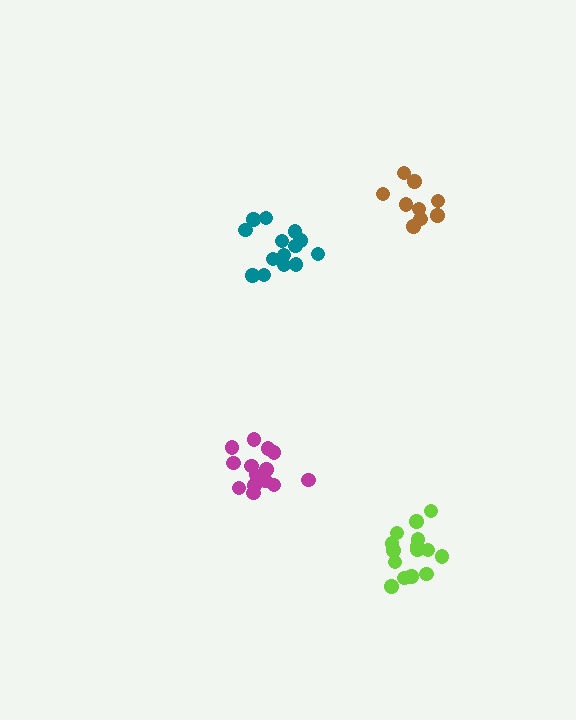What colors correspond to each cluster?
The clusters are colored: magenta, lime, teal, brown.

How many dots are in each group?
Group 1: 15 dots, Group 2: 15 dots, Group 3: 14 dots, Group 4: 9 dots (53 total).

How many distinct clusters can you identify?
There are 4 distinct clusters.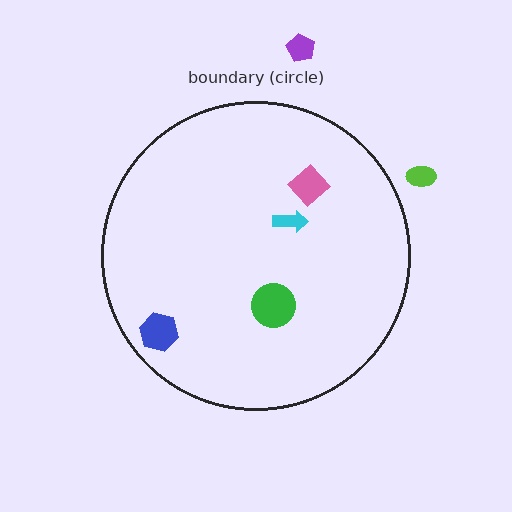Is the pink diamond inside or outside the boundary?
Inside.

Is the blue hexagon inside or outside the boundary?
Inside.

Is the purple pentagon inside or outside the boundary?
Outside.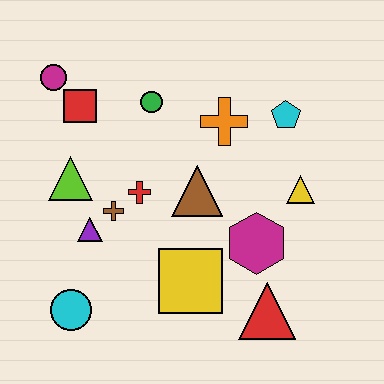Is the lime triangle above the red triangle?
Yes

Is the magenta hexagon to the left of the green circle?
No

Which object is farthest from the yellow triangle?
The magenta circle is farthest from the yellow triangle.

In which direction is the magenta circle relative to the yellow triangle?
The magenta circle is to the left of the yellow triangle.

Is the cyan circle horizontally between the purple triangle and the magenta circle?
Yes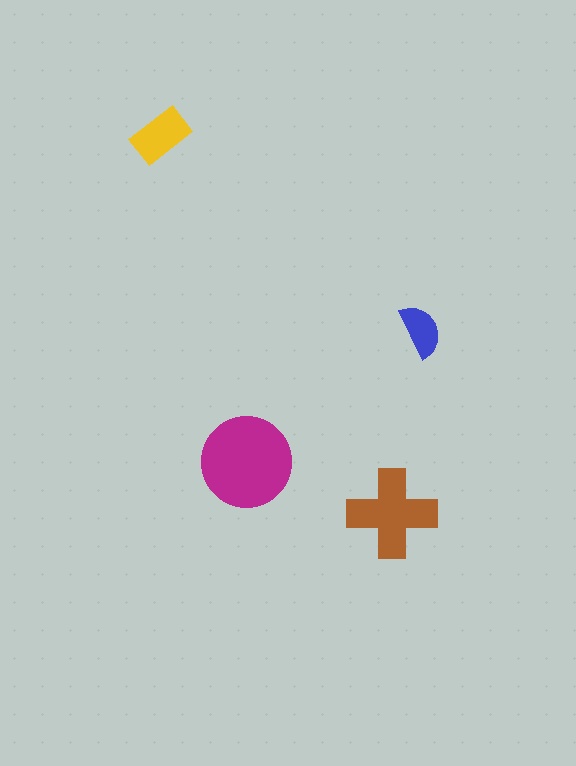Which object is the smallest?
The blue semicircle.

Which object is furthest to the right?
The blue semicircle is rightmost.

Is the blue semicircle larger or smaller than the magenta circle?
Smaller.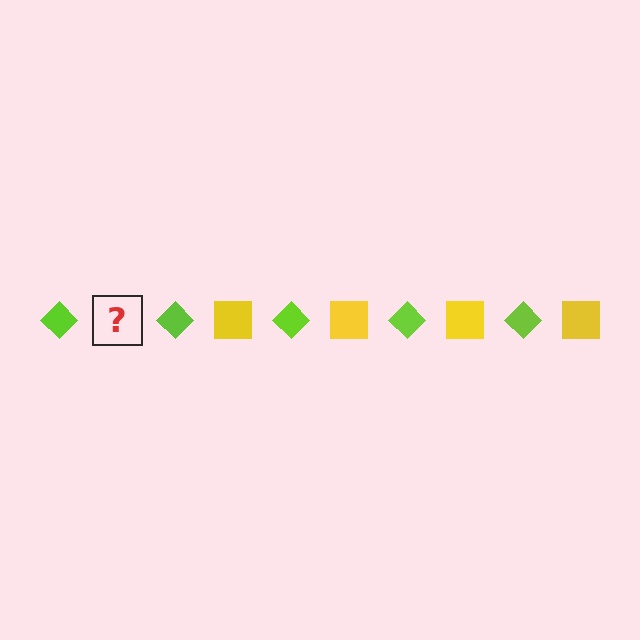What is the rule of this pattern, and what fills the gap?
The rule is that the pattern alternates between lime diamond and yellow square. The gap should be filled with a yellow square.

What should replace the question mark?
The question mark should be replaced with a yellow square.